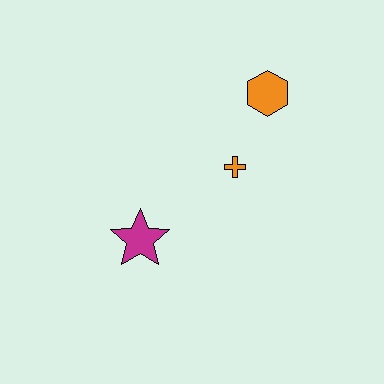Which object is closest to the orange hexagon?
The orange cross is closest to the orange hexagon.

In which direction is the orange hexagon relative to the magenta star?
The orange hexagon is above the magenta star.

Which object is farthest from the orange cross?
The magenta star is farthest from the orange cross.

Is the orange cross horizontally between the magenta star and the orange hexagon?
Yes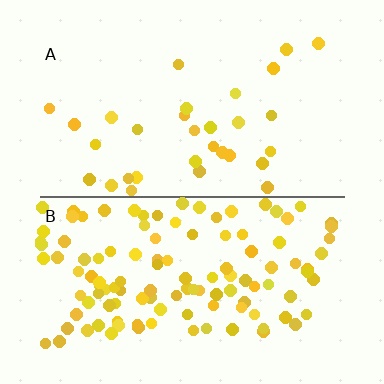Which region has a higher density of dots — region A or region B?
B (the bottom).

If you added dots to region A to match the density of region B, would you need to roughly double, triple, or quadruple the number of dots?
Approximately quadruple.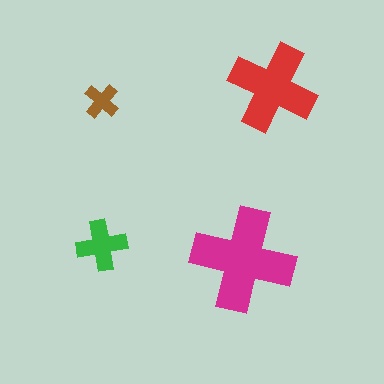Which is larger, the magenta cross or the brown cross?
The magenta one.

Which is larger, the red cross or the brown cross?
The red one.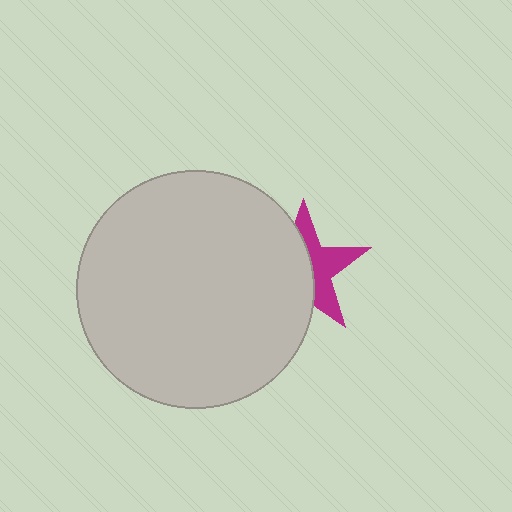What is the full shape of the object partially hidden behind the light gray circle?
The partially hidden object is a magenta star.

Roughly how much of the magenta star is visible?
A small part of it is visible (roughly 44%).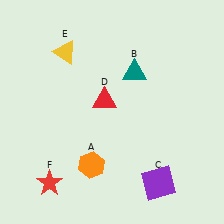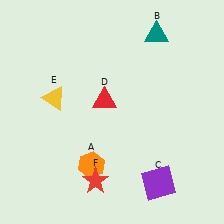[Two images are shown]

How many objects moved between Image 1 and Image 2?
3 objects moved between the two images.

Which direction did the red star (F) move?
The red star (F) moved right.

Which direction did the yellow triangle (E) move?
The yellow triangle (E) moved down.